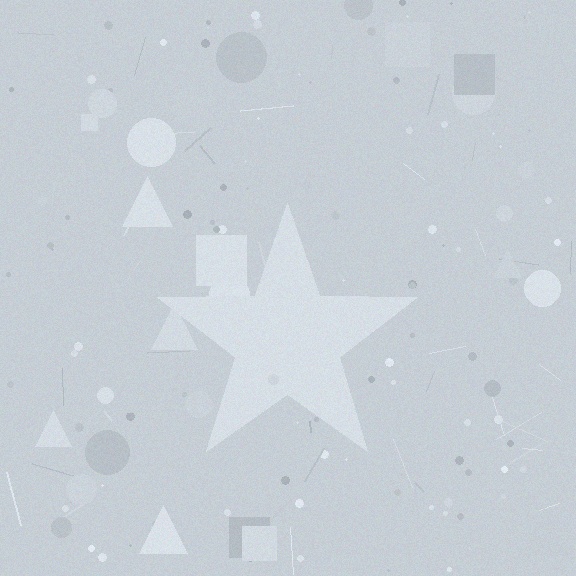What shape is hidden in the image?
A star is hidden in the image.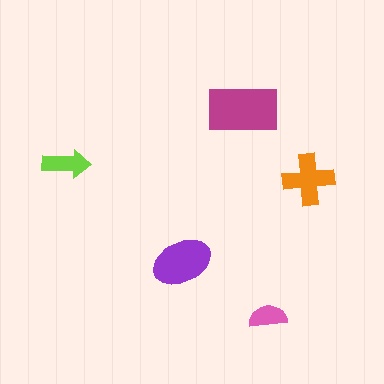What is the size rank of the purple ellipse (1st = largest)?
2nd.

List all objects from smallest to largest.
The pink semicircle, the lime arrow, the orange cross, the purple ellipse, the magenta rectangle.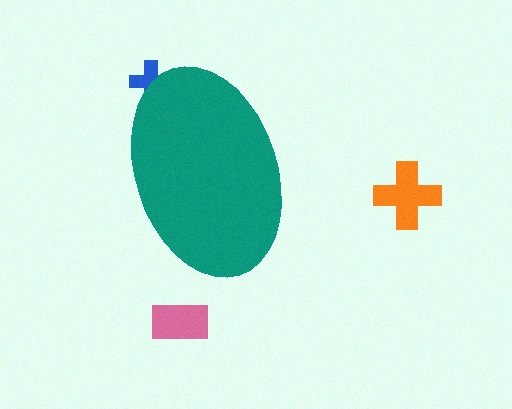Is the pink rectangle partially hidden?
No, the pink rectangle is fully visible.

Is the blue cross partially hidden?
Yes, the blue cross is partially hidden behind the teal ellipse.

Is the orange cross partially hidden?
No, the orange cross is fully visible.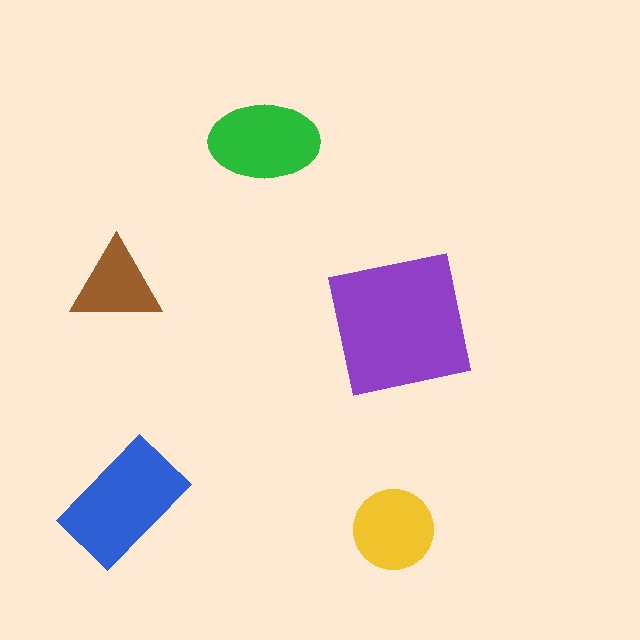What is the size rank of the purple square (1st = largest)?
1st.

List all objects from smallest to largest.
The brown triangle, the yellow circle, the green ellipse, the blue rectangle, the purple square.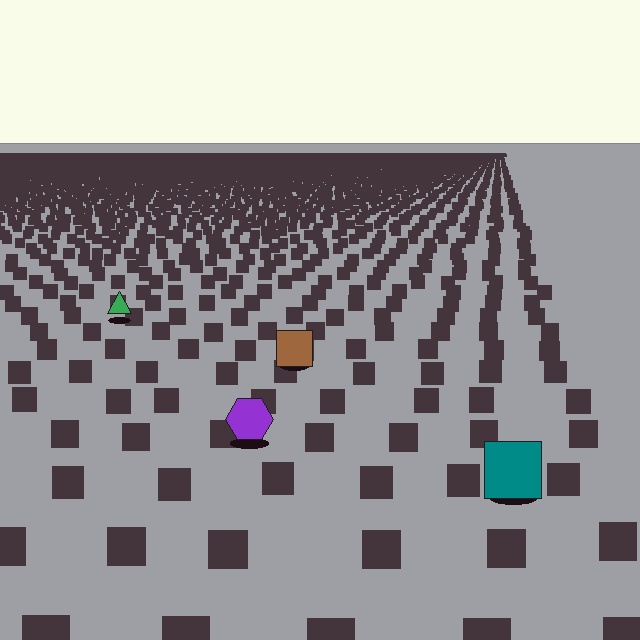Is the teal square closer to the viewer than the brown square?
Yes. The teal square is closer — you can tell from the texture gradient: the ground texture is coarser near it.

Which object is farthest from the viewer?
The green triangle is farthest from the viewer. It appears smaller and the ground texture around it is denser.